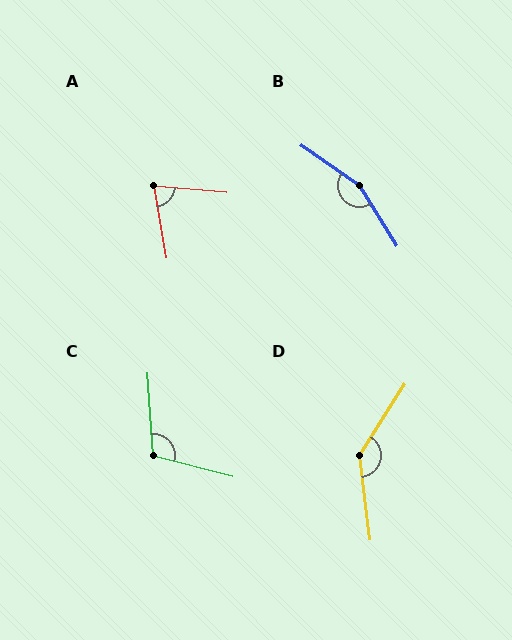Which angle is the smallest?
A, at approximately 75 degrees.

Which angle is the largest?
B, at approximately 156 degrees.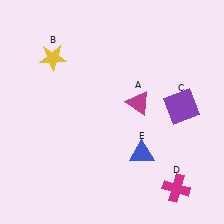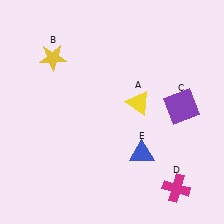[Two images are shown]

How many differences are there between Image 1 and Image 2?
There is 1 difference between the two images.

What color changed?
The triangle (A) changed from magenta in Image 1 to yellow in Image 2.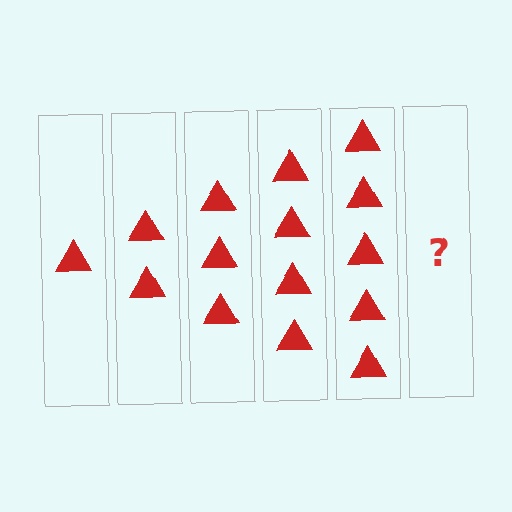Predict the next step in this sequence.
The next step is 6 triangles.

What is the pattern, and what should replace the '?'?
The pattern is that each step adds one more triangle. The '?' should be 6 triangles.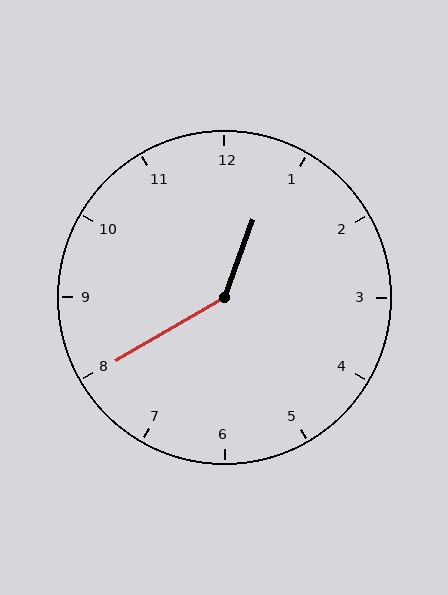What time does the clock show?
12:40.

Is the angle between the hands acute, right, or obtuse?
It is obtuse.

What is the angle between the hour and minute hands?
Approximately 140 degrees.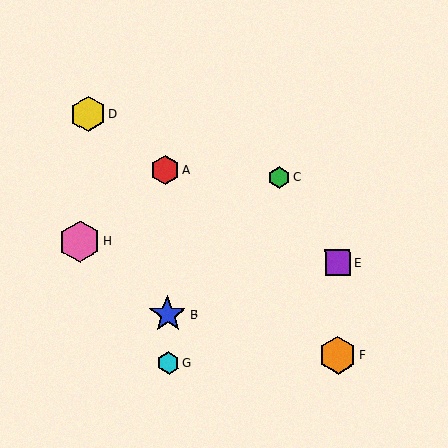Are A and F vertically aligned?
No, A is at x≈165 and F is at x≈338.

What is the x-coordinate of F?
Object F is at x≈338.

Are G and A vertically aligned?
Yes, both are at x≈168.